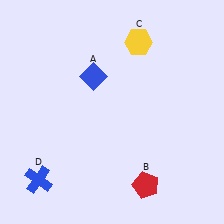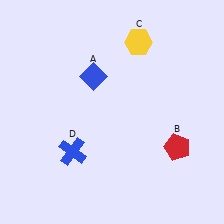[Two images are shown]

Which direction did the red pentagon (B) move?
The red pentagon (B) moved up.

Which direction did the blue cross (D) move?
The blue cross (D) moved right.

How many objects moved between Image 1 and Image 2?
2 objects moved between the two images.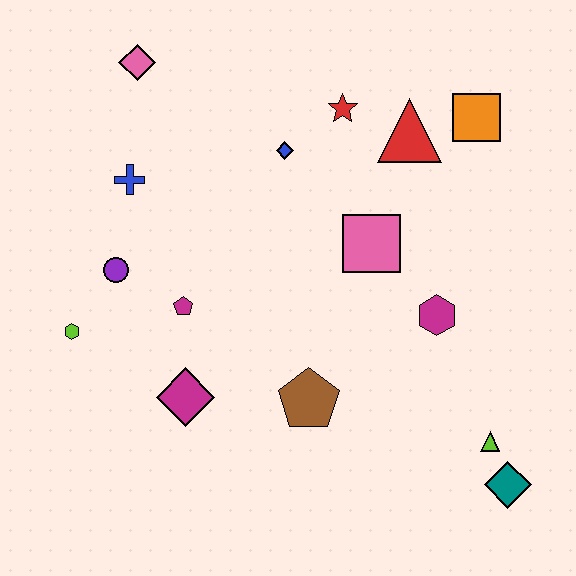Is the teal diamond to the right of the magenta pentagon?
Yes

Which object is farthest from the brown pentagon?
The pink diamond is farthest from the brown pentagon.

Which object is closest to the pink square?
The magenta hexagon is closest to the pink square.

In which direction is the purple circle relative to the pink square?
The purple circle is to the left of the pink square.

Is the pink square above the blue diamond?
No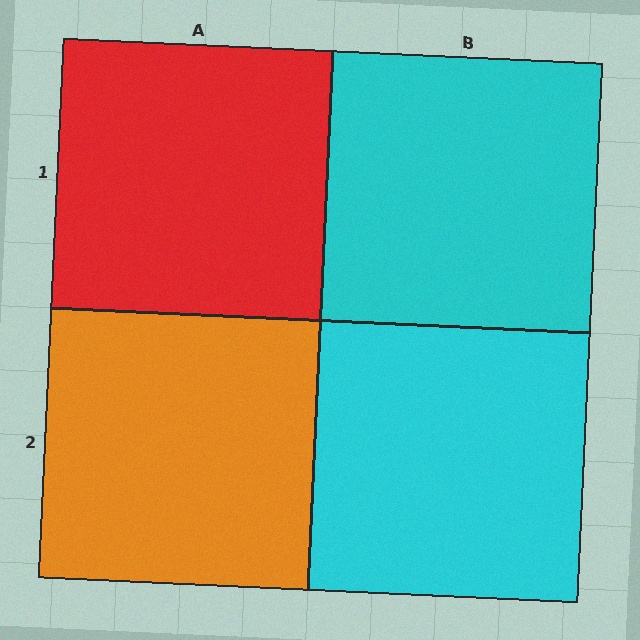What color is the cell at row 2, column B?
Cyan.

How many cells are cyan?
2 cells are cyan.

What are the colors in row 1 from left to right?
Red, cyan.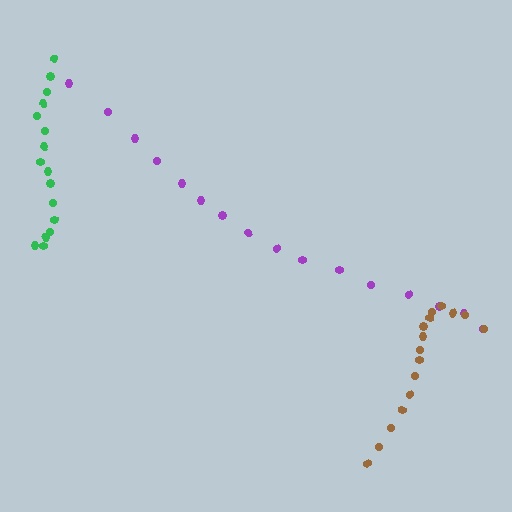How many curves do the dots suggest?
There are 3 distinct paths.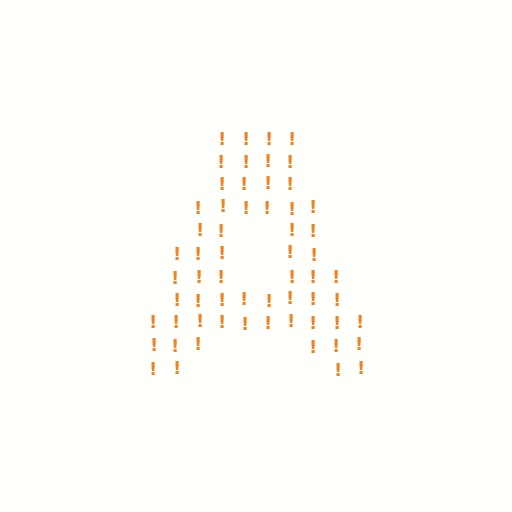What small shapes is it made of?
It is made of small exclamation marks.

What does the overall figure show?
The overall figure shows the letter A.